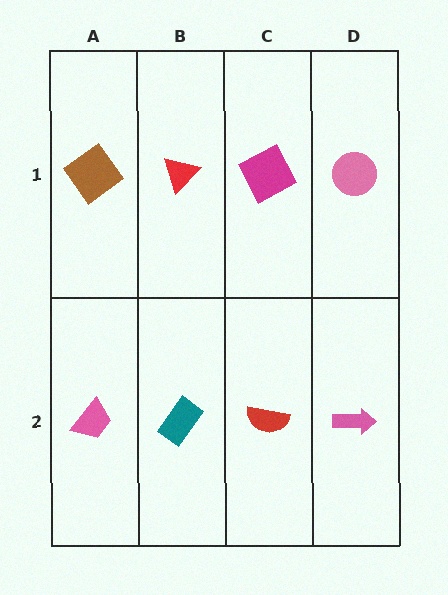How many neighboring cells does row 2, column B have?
3.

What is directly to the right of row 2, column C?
A pink arrow.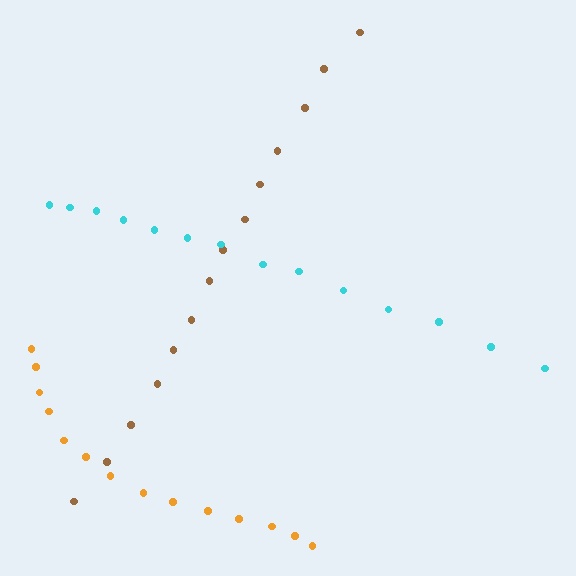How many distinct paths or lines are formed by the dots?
There are 3 distinct paths.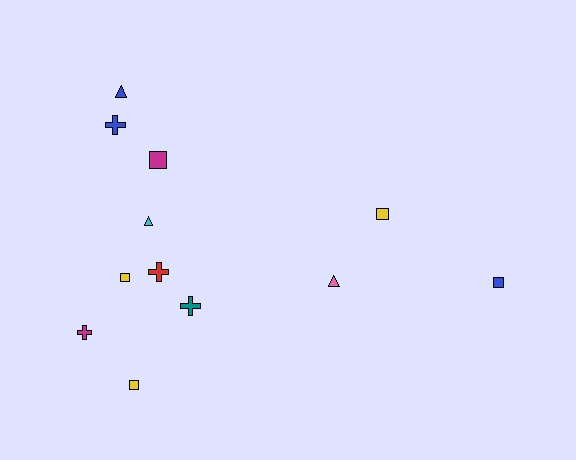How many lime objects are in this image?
There are no lime objects.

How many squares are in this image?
There are 5 squares.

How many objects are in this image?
There are 12 objects.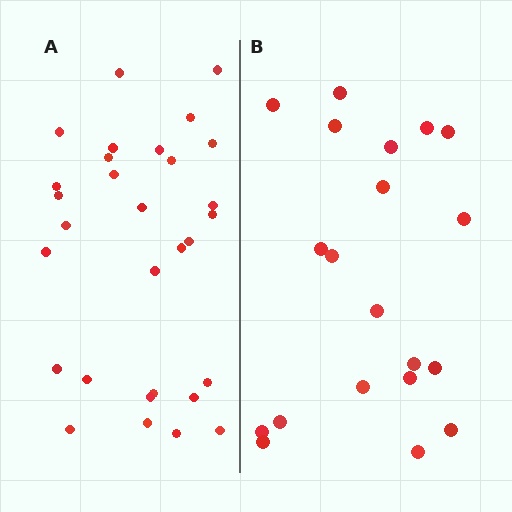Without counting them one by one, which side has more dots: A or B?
Region A (the left region) has more dots.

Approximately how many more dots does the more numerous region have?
Region A has roughly 10 or so more dots than region B.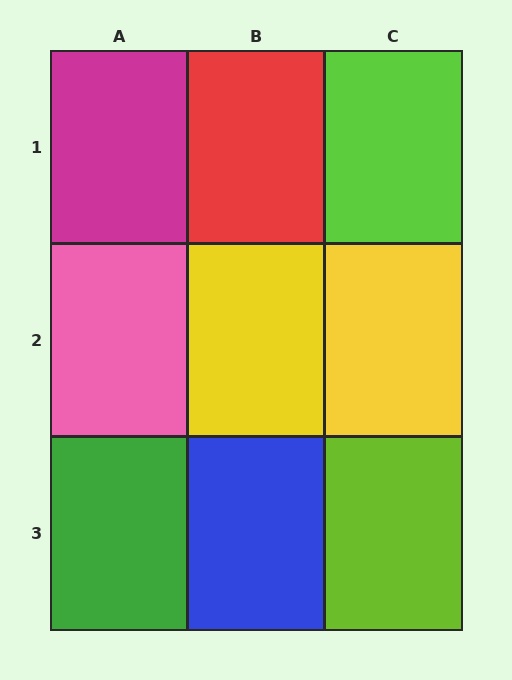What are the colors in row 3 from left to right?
Green, blue, lime.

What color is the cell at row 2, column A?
Pink.